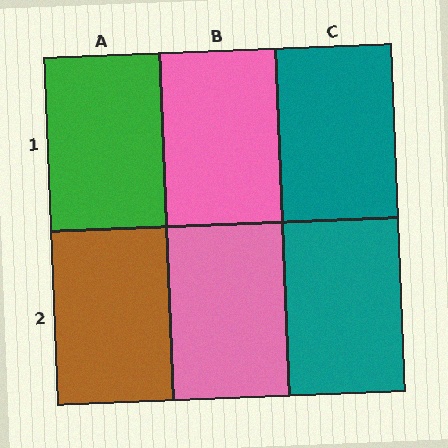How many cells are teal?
2 cells are teal.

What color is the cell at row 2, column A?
Brown.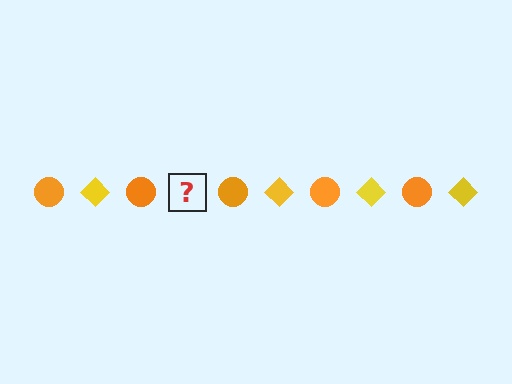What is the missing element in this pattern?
The missing element is a yellow diamond.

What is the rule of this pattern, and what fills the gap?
The rule is that the pattern alternates between orange circle and yellow diamond. The gap should be filled with a yellow diamond.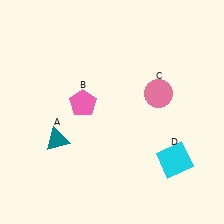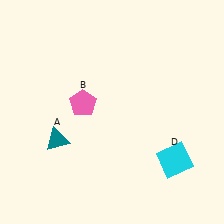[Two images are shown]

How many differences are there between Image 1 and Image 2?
There is 1 difference between the two images.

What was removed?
The pink circle (C) was removed in Image 2.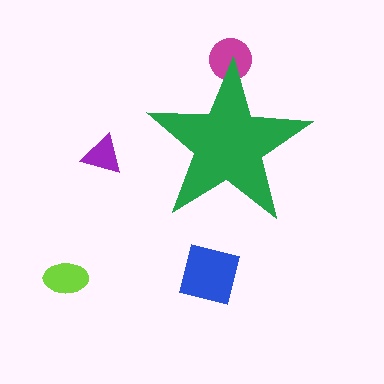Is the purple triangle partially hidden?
No, the purple triangle is fully visible.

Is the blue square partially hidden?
No, the blue square is fully visible.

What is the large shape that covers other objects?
A green star.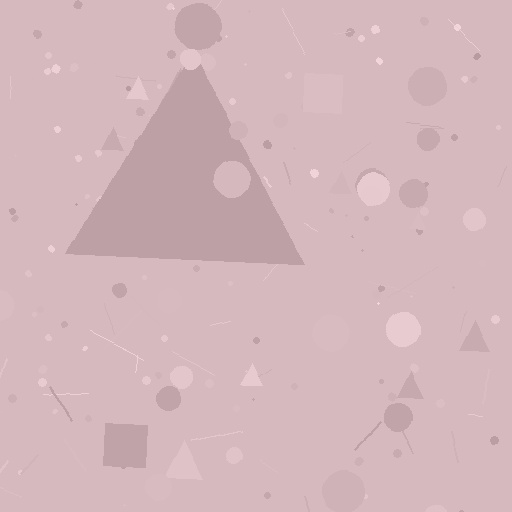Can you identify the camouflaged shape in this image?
The camouflaged shape is a triangle.